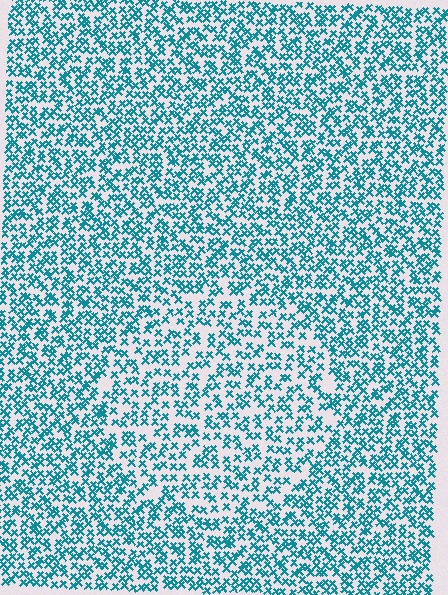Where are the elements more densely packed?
The elements are more densely packed outside the circle boundary.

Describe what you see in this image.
The image contains small teal elements arranged at two different densities. A circle-shaped region is visible where the elements are less densely packed than the surrounding area.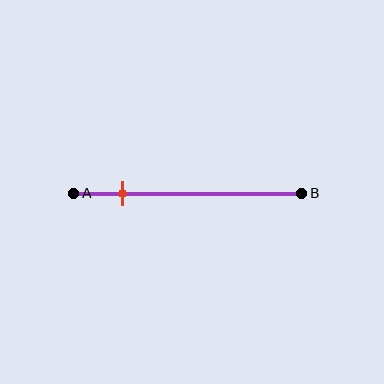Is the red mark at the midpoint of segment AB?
No, the mark is at about 20% from A, not at the 50% midpoint.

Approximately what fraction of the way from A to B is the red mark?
The red mark is approximately 20% of the way from A to B.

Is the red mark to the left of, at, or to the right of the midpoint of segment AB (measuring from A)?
The red mark is to the left of the midpoint of segment AB.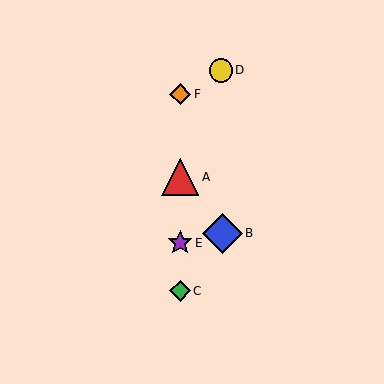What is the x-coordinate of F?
Object F is at x≈180.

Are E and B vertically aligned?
No, E is at x≈180 and B is at x≈222.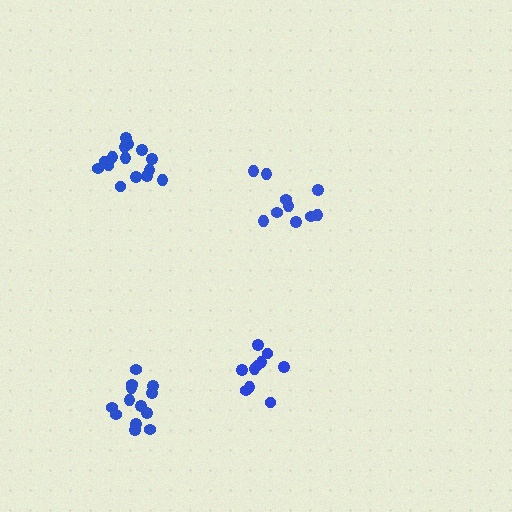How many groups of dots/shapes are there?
There are 4 groups.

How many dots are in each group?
Group 1: 10 dots, Group 2: 15 dots, Group 3: 13 dots, Group 4: 10 dots (48 total).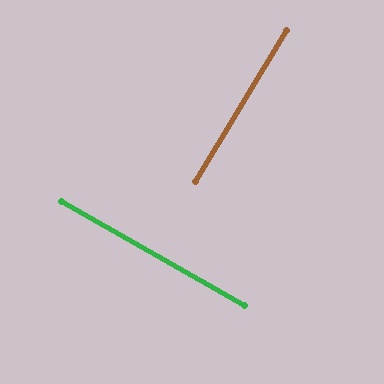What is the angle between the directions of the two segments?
Approximately 88 degrees.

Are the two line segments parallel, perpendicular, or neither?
Perpendicular — they meet at approximately 88°.